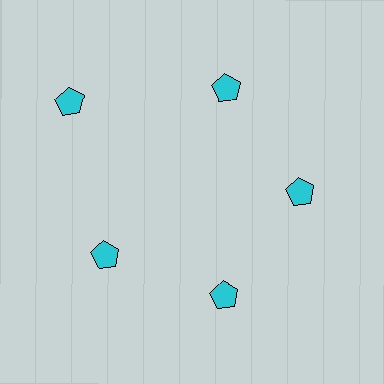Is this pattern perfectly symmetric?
No. The 5 cyan pentagons are arranged in a ring, but one element near the 10 o'clock position is pushed outward from the center, breaking the 5-fold rotational symmetry.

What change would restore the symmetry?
The symmetry would be restored by moving it inward, back onto the ring so that all 5 pentagons sit at equal angles and equal distance from the center.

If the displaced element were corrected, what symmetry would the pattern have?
It would have 5-fold rotational symmetry — the pattern would map onto itself every 72 degrees.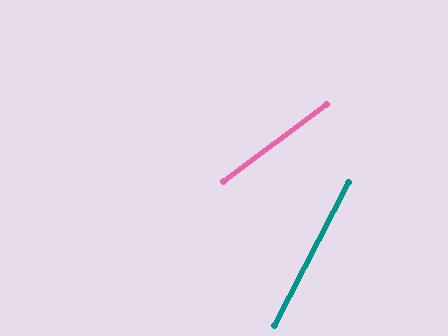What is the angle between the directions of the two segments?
Approximately 26 degrees.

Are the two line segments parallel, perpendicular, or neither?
Neither parallel nor perpendicular — they differ by about 26°.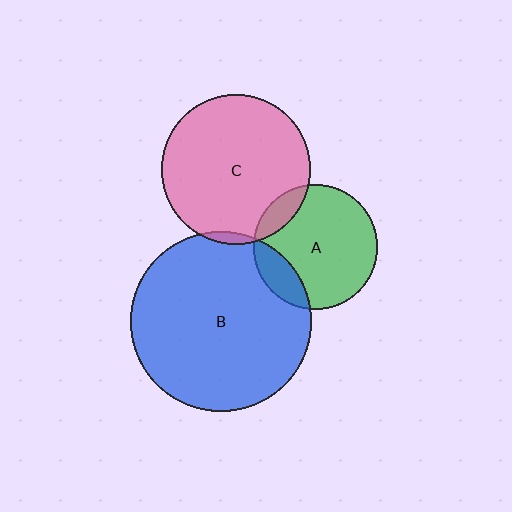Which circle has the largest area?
Circle B (blue).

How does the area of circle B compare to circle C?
Approximately 1.5 times.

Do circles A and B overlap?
Yes.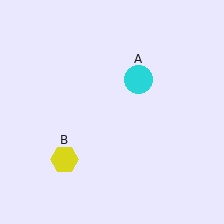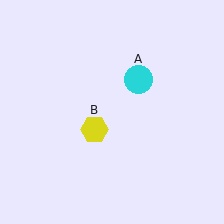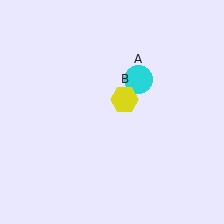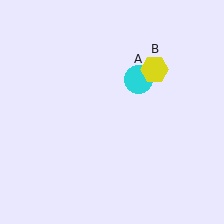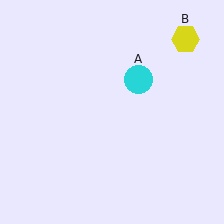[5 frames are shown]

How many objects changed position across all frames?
1 object changed position: yellow hexagon (object B).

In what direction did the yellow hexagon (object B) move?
The yellow hexagon (object B) moved up and to the right.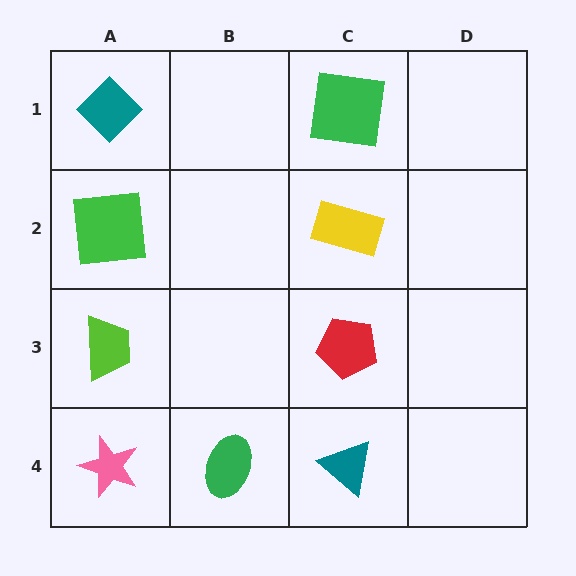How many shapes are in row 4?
3 shapes.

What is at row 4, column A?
A pink star.